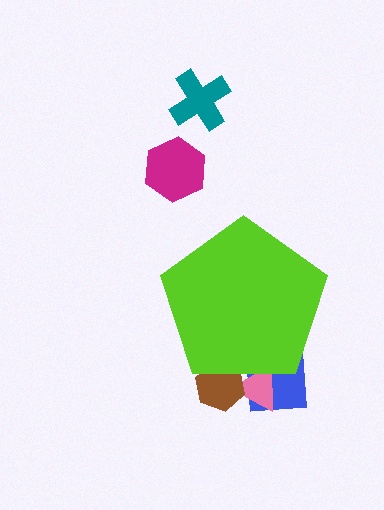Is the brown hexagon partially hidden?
Yes, the brown hexagon is partially hidden behind the lime pentagon.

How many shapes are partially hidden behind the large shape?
3 shapes are partially hidden.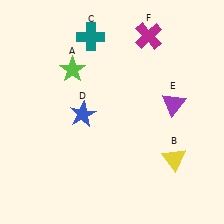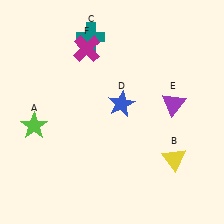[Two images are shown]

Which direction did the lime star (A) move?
The lime star (A) moved down.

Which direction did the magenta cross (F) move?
The magenta cross (F) moved left.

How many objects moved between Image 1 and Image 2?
3 objects moved between the two images.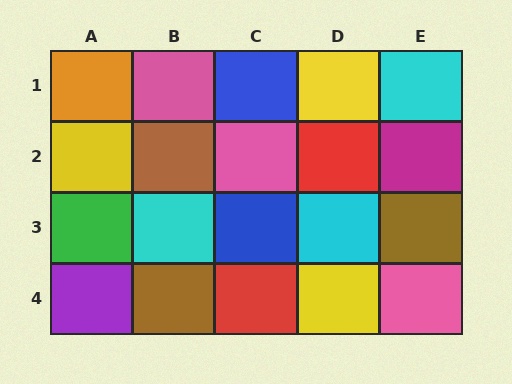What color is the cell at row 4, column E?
Pink.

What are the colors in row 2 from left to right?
Yellow, brown, pink, red, magenta.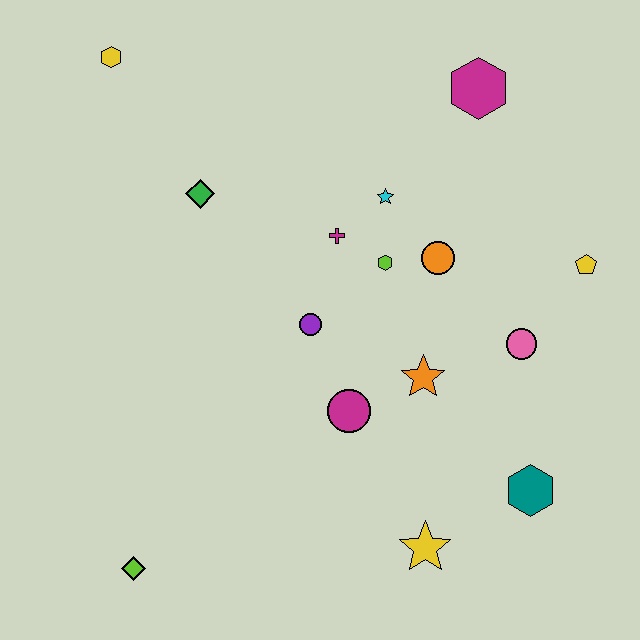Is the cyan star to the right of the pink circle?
No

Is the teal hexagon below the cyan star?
Yes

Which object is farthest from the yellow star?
The yellow hexagon is farthest from the yellow star.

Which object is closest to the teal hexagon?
The yellow star is closest to the teal hexagon.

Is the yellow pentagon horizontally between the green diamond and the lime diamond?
No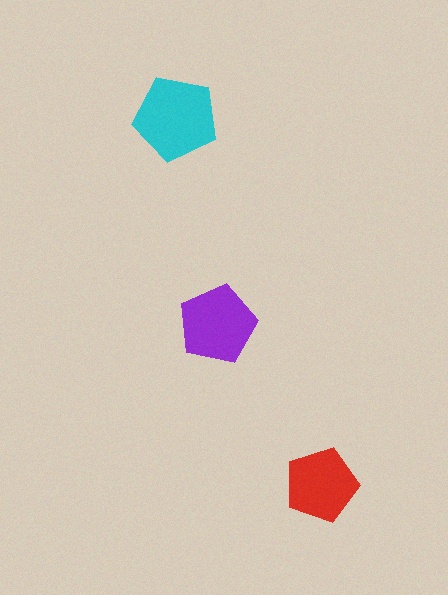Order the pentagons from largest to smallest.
the cyan one, the purple one, the red one.